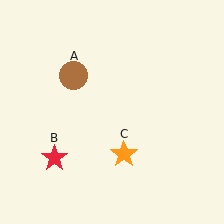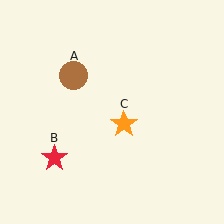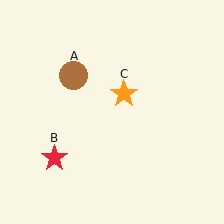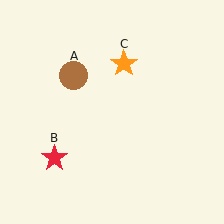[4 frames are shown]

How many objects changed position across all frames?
1 object changed position: orange star (object C).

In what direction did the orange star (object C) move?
The orange star (object C) moved up.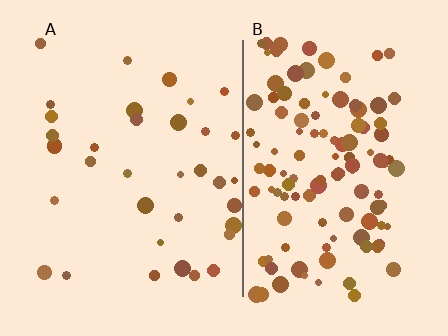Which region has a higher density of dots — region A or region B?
B (the right).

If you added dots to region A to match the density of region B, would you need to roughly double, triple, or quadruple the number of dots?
Approximately triple.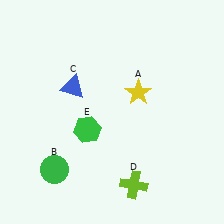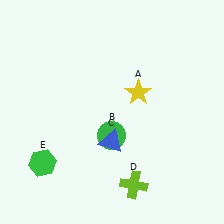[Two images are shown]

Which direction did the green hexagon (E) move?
The green hexagon (E) moved left.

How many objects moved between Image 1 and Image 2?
3 objects moved between the two images.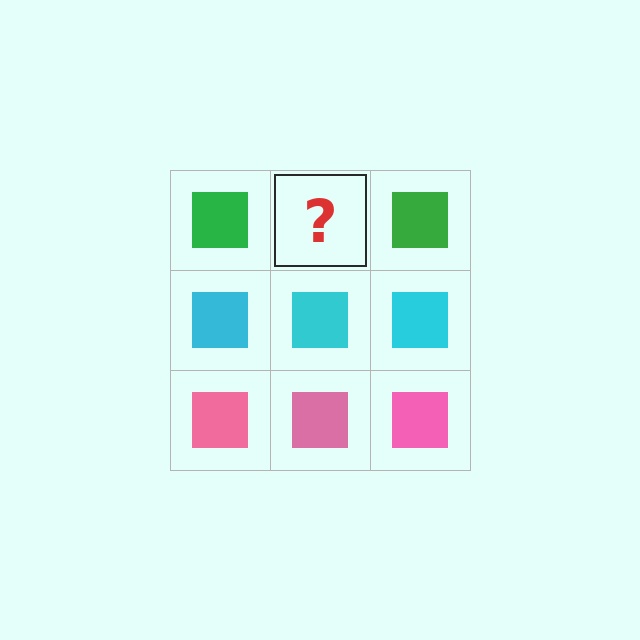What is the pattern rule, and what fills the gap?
The rule is that each row has a consistent color. The gap should be filled with a green square.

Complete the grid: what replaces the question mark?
The question mark should be replaced with a green square.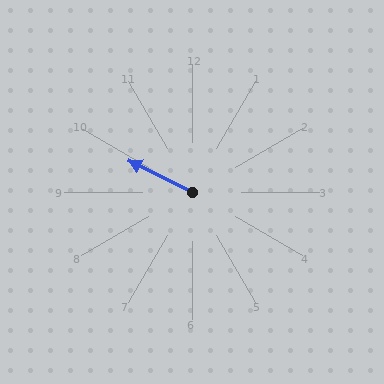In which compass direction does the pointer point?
Northwest.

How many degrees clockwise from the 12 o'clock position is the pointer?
Approximately 296 degrees.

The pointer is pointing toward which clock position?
Roughly 10 o'clock.